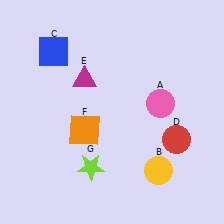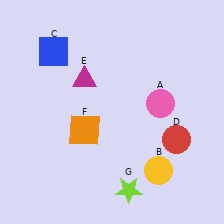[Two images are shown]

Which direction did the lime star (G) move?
The lime star (G) moved right.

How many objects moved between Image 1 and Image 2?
1 object moved between the two images.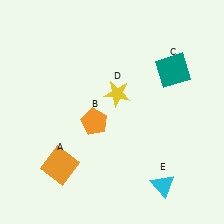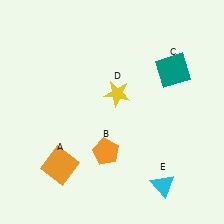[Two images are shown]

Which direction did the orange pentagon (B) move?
The orange pentagon (B) moved down.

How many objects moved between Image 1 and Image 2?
1 object moved between the two images.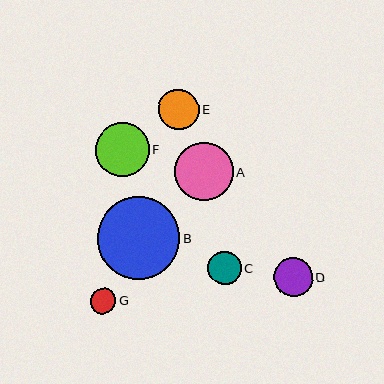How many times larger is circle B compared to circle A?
Circle B is approximately 1.4 times the size of circle A.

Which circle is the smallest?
Circle G is the smallest with a size of approximately 25 pixels.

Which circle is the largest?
Circle B is the largest with a size of approximately 82 pixels.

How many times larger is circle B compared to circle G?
Circle B is approximately 3.3 times the size of circle G.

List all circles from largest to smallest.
From largest to smallest: B, A, F, E, D, C, G.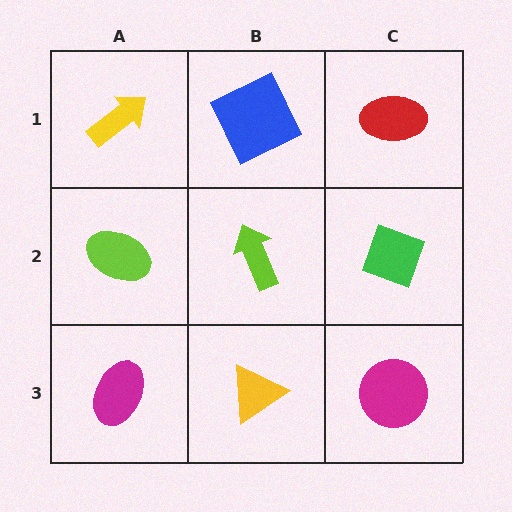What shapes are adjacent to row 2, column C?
A red ellipse (row 1, column C), a magenta circle (row 3, column C), a lime arrow (row 2, column B).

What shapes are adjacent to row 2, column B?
A blue square (row 1, column B), a yellow triangle (row 3, column B), a lime ellipse (row 2, column A), a green diamond (row 2, column C).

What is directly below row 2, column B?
A yellow triangle.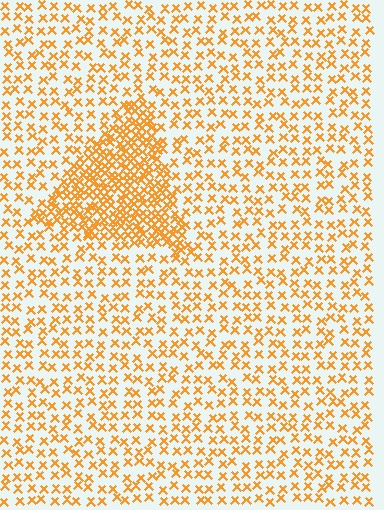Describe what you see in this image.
The image contains small orange elements arranged at two different densities. A triangle-shaped region is visible where the elements are more densely packed than the surrounding area.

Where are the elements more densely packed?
The elements are more densely packed inside the triangle boundary.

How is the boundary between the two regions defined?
The boundary is defined by a change in element density (approximately 2.4x ratio). All elements are the same color, size, and shape.